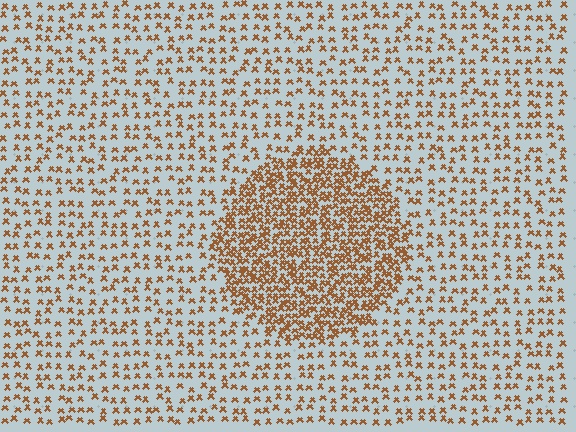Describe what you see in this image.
The image contains small brown elements arranged at two different densities. A circle-shaped region is visible where the elements are more densely packed than the surrounding area.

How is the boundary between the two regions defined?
The boundary is defined by a change in element density (approximately 2.6x ratio). All elements are the same color, size, and shape.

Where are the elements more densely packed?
The elements are more densely packed inside the circle boundary.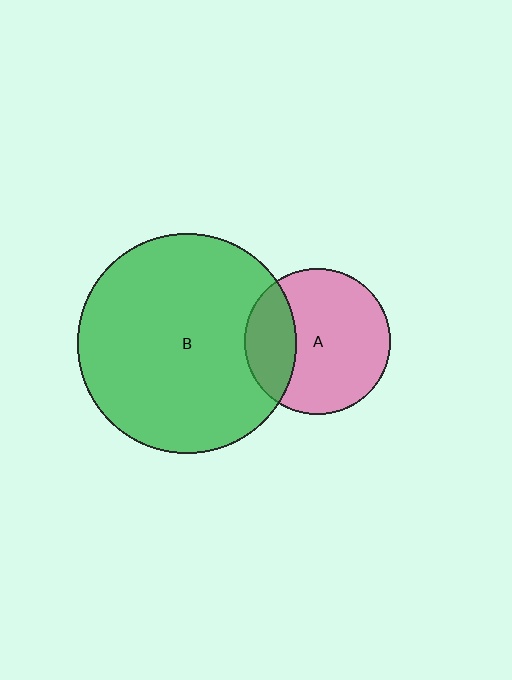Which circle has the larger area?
Circle B (green).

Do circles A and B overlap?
Yes.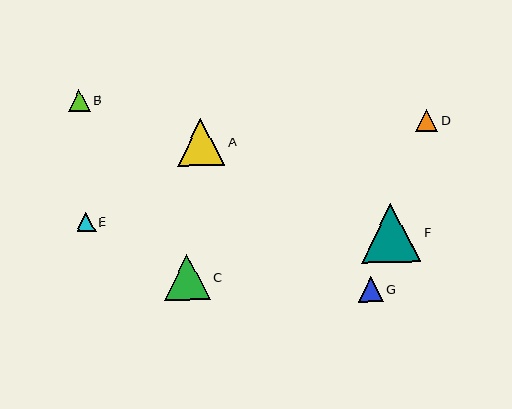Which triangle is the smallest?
Triangle E is the smallest with a size of approximately 18 pixels.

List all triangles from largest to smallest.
From largest to smallest: F, A, C, G, D, B, E.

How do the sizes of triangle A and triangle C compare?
Triangle A and triangle C are approximately the same size.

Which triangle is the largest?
Triangle F is the largest with a size of approximately 59 pixels.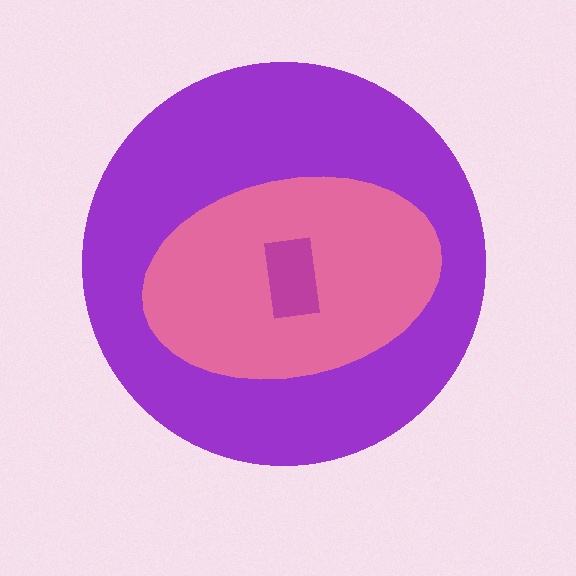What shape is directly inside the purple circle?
The pink ellipse.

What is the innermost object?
The magenta rectangle.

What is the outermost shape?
The purple circle.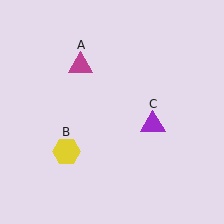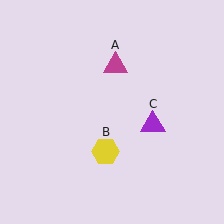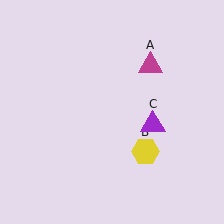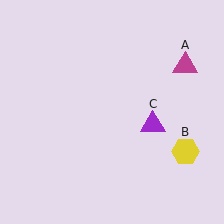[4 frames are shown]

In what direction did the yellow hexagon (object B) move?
The yellow hexagon (object B) moved right.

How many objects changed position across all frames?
2 objects changed position: magenta triangle (object A), yellow hexagon (object B).